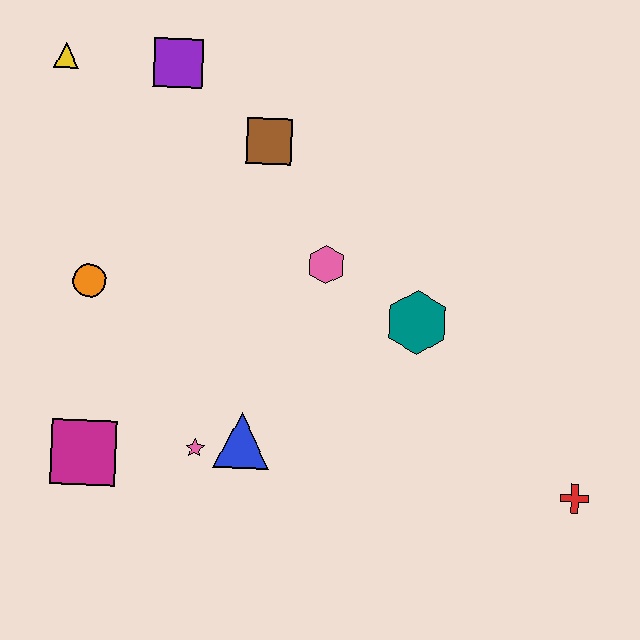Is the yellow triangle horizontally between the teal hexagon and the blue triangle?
No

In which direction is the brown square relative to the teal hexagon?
The brown square is above the teal hexagon.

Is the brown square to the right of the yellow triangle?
Yes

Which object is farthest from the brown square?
The red cross is farthest from the brown square.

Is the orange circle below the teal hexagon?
No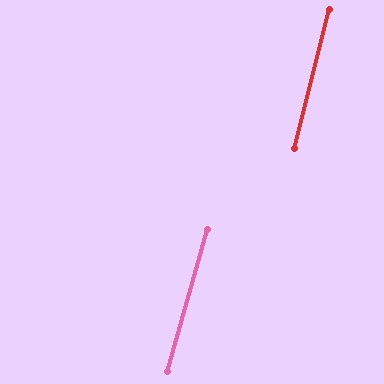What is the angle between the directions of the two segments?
Approximately 1 degree.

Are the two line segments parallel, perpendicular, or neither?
Parallel — their directions differ by only 1.3°.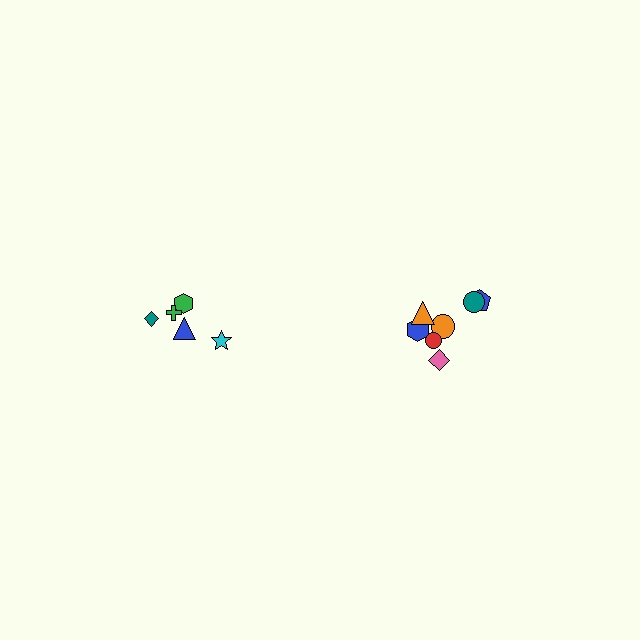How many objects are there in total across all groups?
There are 12 objects.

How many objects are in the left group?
There are 5 objects.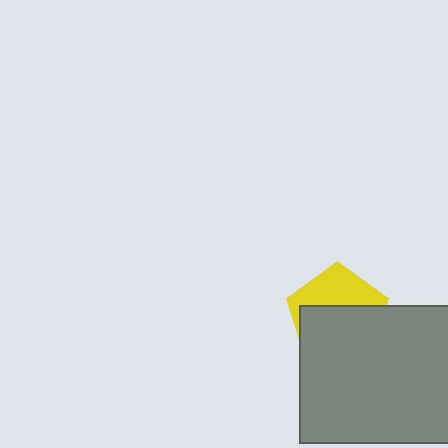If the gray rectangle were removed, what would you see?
You would see the complete yellow pentagon.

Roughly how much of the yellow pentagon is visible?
A small part of it is visible (roughly 40%).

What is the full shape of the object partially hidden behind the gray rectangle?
The partially hidden object is a yellow pentagon.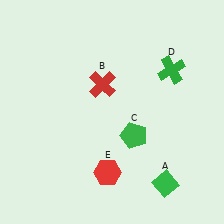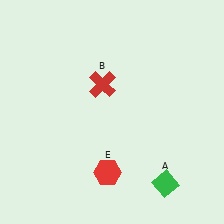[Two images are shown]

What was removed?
The green pentagon (C), the green cross (D) were removed in Image 2.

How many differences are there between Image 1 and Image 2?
There are 2 differences between the two images.